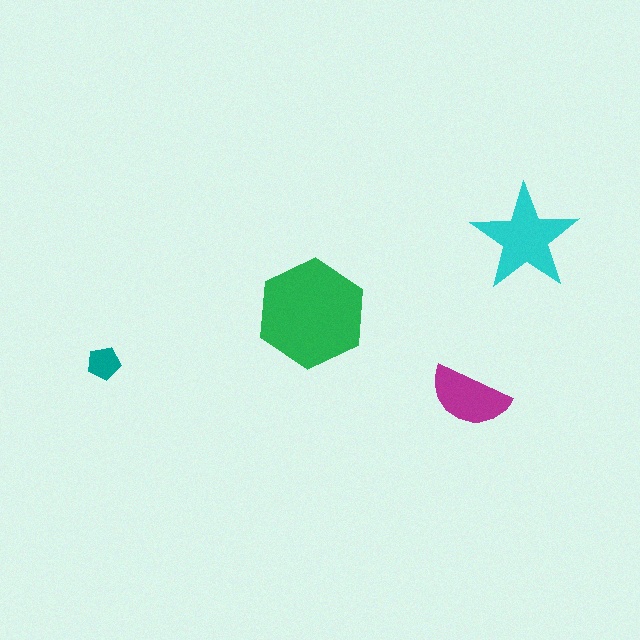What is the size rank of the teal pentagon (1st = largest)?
4th.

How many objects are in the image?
There are 4 objects in the image.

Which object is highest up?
The cyan star is topmost.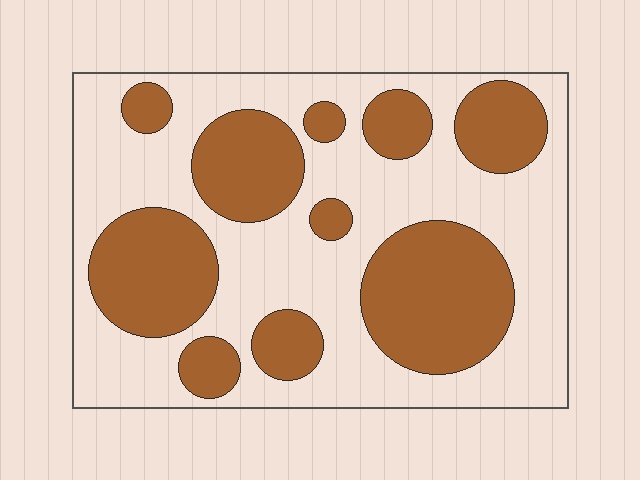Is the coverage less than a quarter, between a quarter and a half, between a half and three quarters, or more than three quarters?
Between a quarter and a half.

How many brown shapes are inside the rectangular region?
10.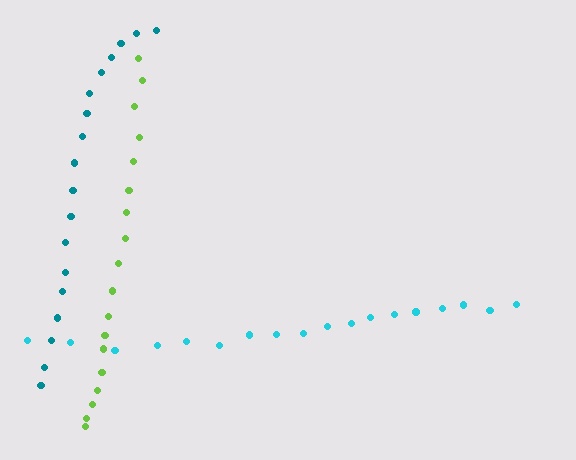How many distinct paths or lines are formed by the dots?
There are 3 distinct paths.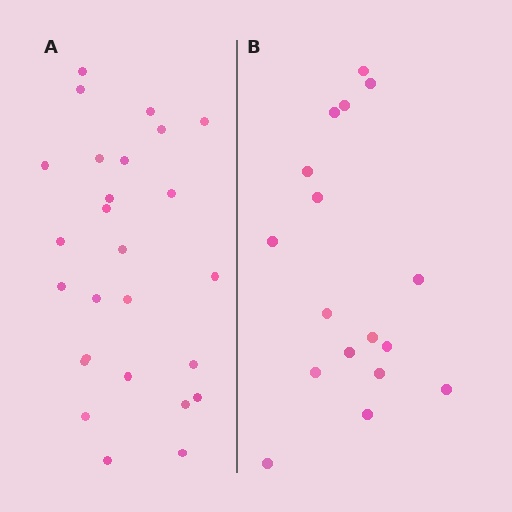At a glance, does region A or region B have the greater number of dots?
Region A (the left region) has more dots.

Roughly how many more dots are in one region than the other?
Region A has roughly 8 or so more dots than region B.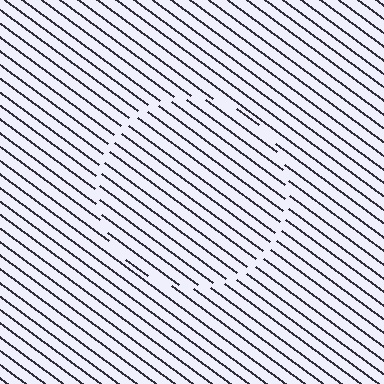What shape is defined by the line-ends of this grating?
An illusory circle. The interior of the shape contains the same grating, shifted by half a period — the contour is defined by the phase discontinuity where line-ends from the inner and outer gratings abut.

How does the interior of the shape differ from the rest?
The interior of the shape contains the same grating, shifted by half a period — the contour is defined by the phase discontinuity where line-ends from the inner and outer gratings abut.